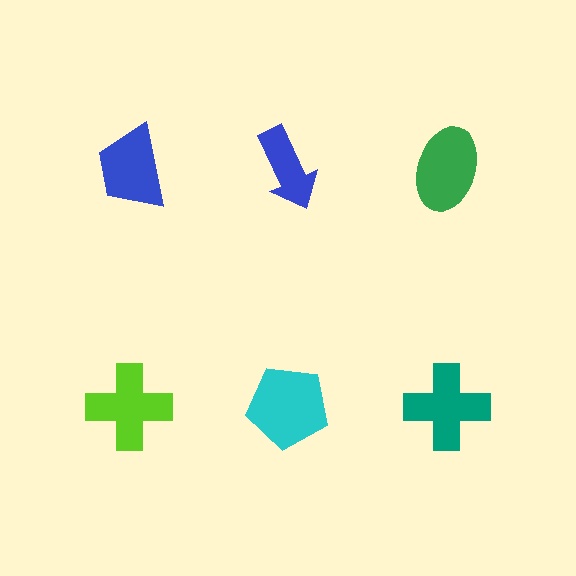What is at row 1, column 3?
A green ellipse.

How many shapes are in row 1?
3 shapes.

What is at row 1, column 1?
A blue trapezoid.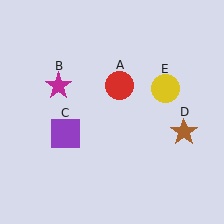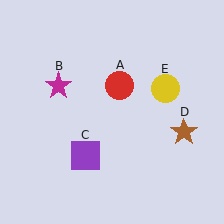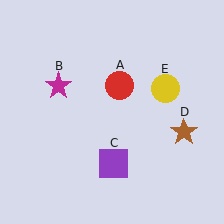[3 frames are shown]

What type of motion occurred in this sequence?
The purple square (object C) rotated counterclockwise around the center of the scene.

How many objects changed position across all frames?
1 object changed position: purple square (object C).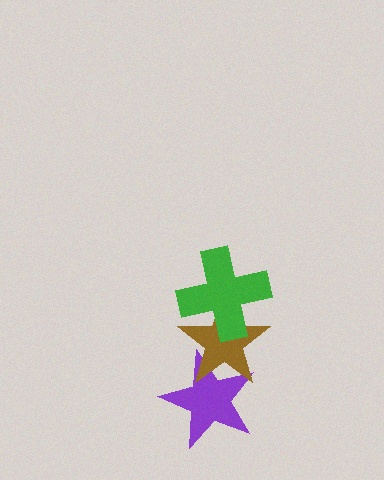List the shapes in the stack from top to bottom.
From top to bottom: the green cross, the brown star, the purple star.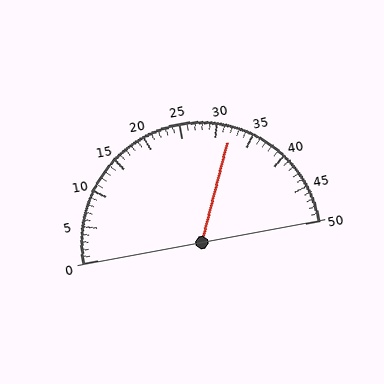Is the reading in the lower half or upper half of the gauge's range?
The reading is in the upper half of the range (0 to 50).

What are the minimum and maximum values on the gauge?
The gauge ranges from 0 to 50.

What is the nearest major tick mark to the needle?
The nearest major tick mark is 30.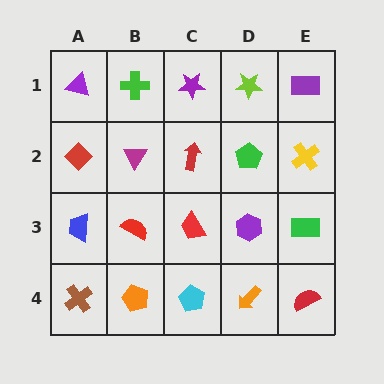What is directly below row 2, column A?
A blue trapezoid.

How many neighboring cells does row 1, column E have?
2.